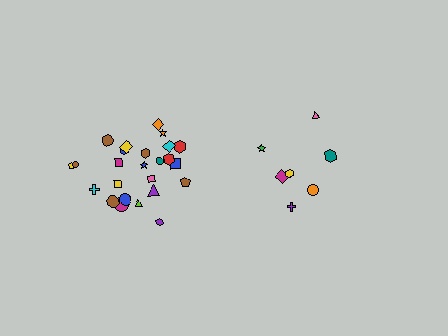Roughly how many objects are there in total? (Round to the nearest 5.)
Roughly 30 objects in total.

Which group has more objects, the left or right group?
The left group.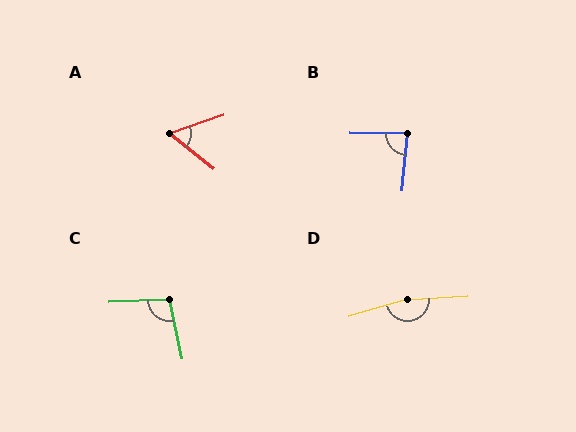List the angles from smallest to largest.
A (57°), B (85°), C (100°), D (166°).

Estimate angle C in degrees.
Approximately 100 degrees.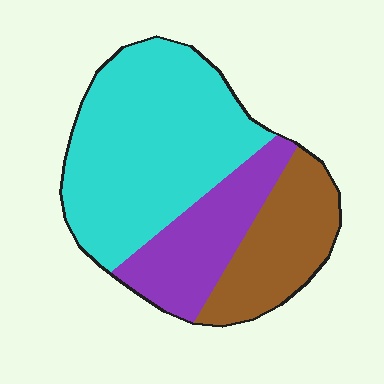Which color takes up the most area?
Cyan, at roughly 55%.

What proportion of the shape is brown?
Brown takes up less than a quarter of the shape.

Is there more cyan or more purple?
Cyan.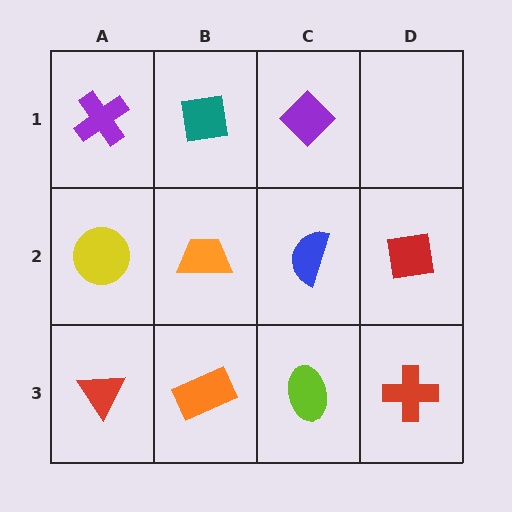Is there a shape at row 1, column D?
No, that cell is empty.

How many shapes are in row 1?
3 shapes.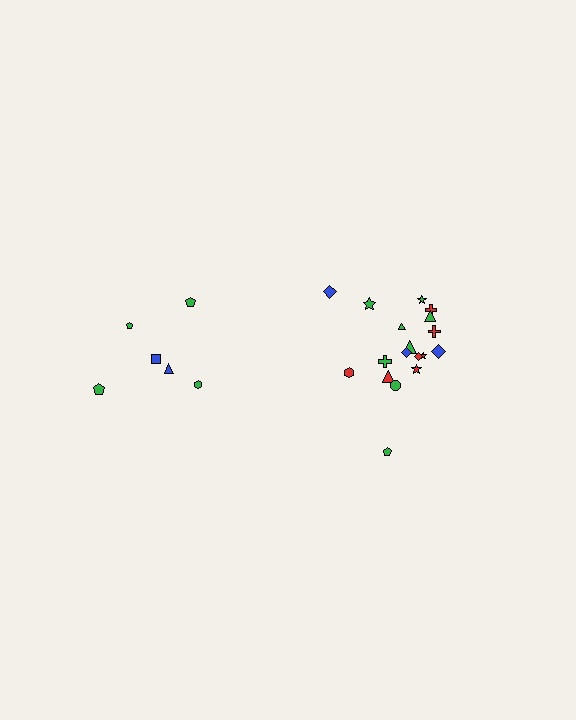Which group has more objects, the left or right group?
The right group.